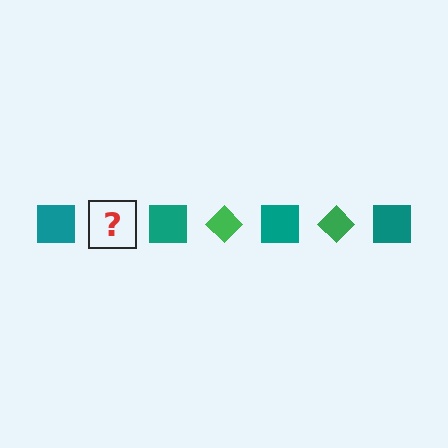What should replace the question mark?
The question mark should be replaced with a green diamond.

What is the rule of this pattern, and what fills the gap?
The rule is that the pattern alternates between teal square and green diamond. The gap should be filled with a green diamond.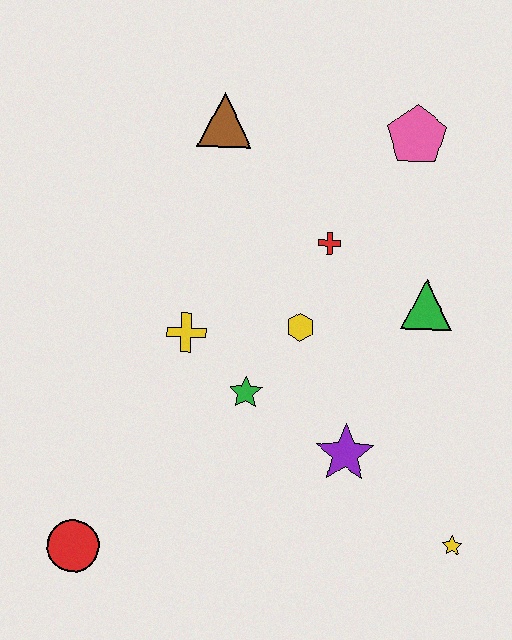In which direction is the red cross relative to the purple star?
The red cross is above the purple star.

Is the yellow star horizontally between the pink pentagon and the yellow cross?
No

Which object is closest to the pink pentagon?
The red cross is closest to the pink pentagon.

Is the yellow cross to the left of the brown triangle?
Yes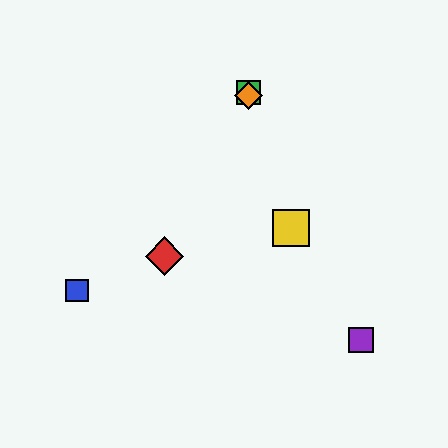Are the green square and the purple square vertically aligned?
No, the green square is at x≈249 and the purple square is at x≈361.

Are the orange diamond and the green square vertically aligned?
Yes, both are at x≈249.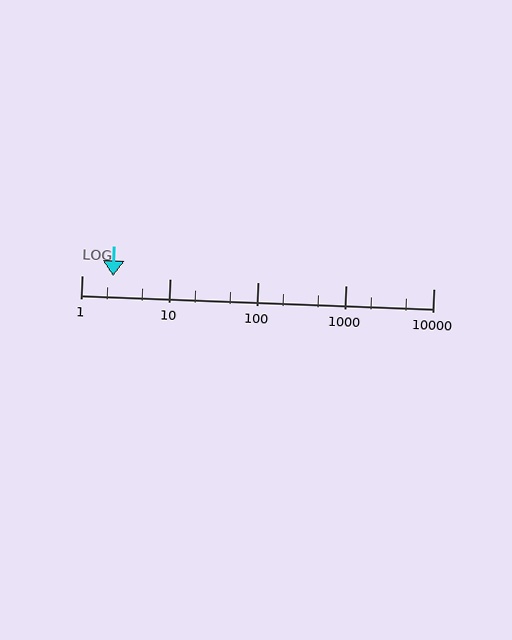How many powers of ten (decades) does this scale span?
The scale spans 4 decades, from 1 to 10000.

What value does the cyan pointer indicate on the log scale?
The pointer indicates approximately 2.3.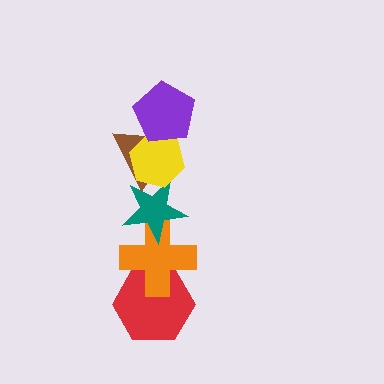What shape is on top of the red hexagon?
The orange cross is on top of the red hexagon.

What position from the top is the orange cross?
The orange cross is 5th from the top.